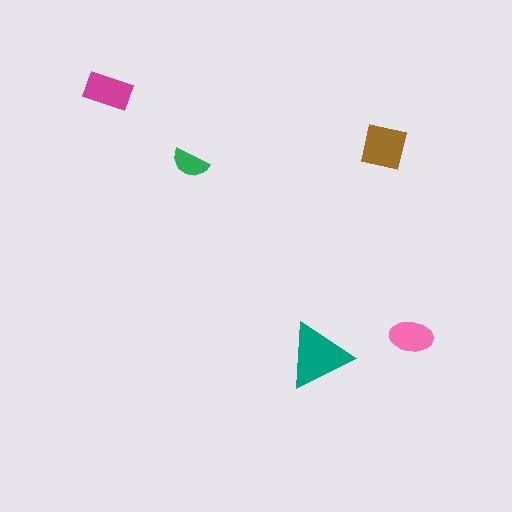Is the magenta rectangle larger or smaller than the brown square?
Smaller.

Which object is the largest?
The teal triangle.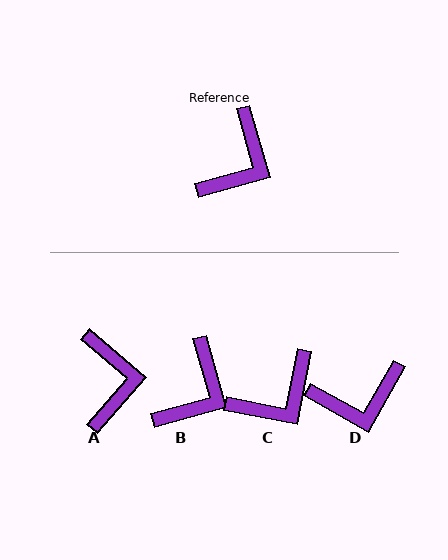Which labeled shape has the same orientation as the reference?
B.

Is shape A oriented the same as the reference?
No, it is off by about 34 degrees.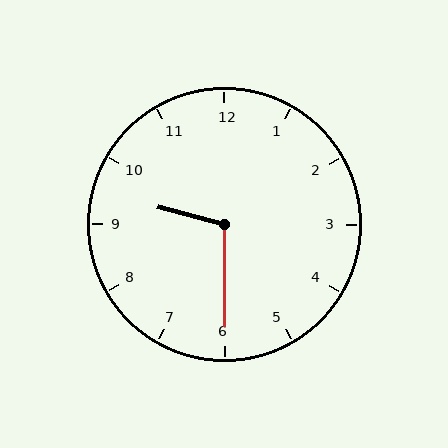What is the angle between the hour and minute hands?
Approximately 105 degrees.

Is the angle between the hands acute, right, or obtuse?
It is obtuse.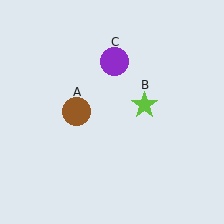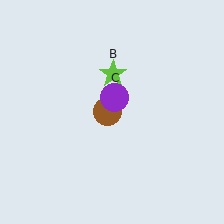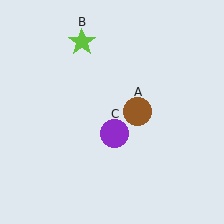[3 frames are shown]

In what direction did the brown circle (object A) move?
The brown circle (object A) moved right.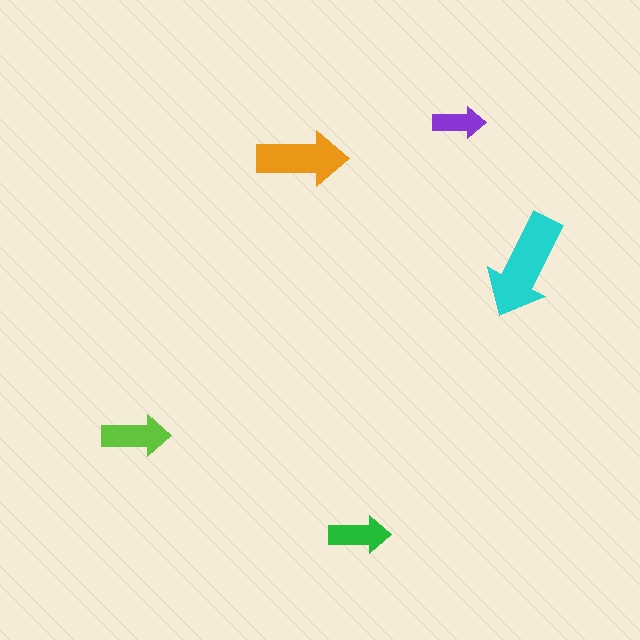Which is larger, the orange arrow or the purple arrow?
The orange one.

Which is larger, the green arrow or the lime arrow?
The lime one.